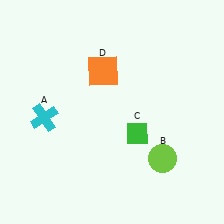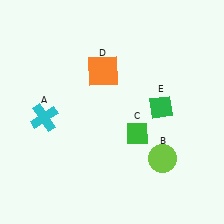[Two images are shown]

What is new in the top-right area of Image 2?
A green diamond (E) was added in the top-right area of Image 2.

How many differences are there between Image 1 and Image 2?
There is 1 difference between the two images.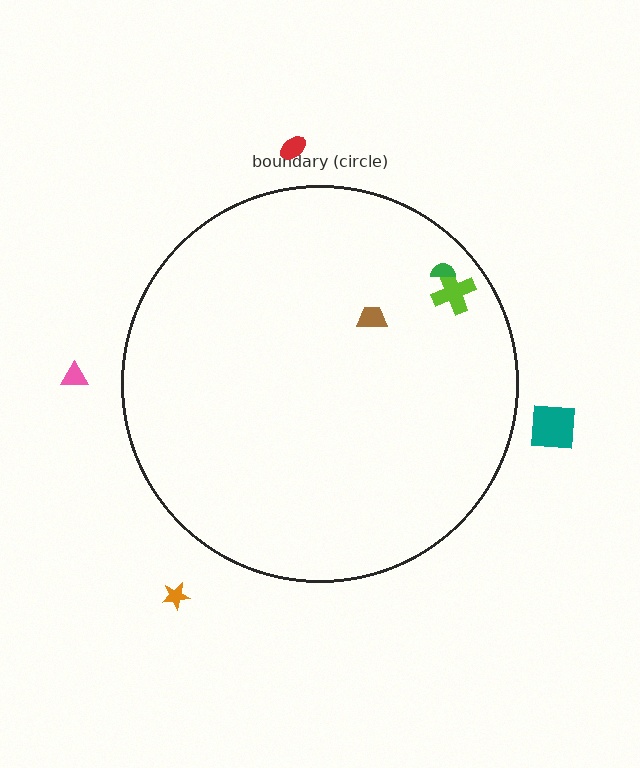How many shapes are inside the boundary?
3 inside, 4 outside.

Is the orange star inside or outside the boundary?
Outside.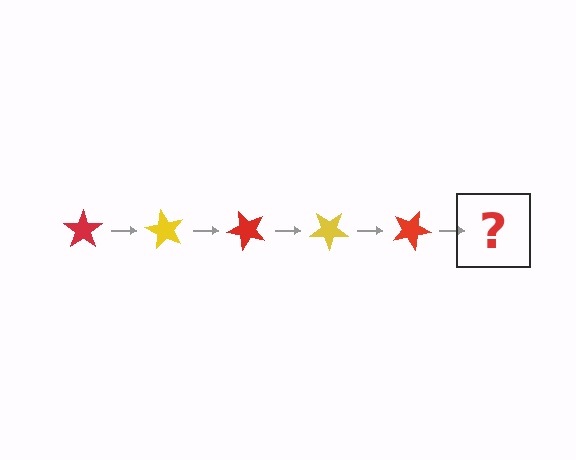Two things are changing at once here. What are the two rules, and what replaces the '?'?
The two rules are that it rotates 60 degrees each step and the color cycles through red and yellow. The '?' should be a yellow star, rotated 300 degrees from the start.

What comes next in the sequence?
The next element should be a yellow star, rotated 300 degrees from the start.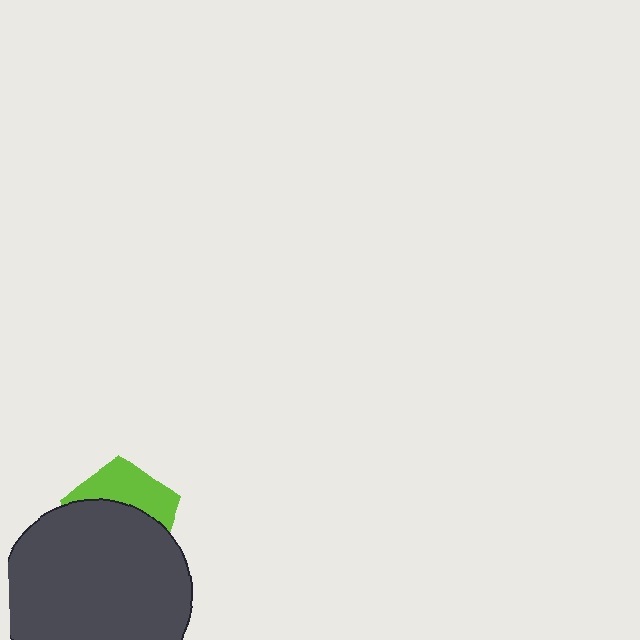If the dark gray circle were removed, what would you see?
You would see the complete lime pentagon.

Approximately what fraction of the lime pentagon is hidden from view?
Roughly 62% of the lime pentagon is hidden behind the dark gray circle.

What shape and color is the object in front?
The object in front is a dark gray circle.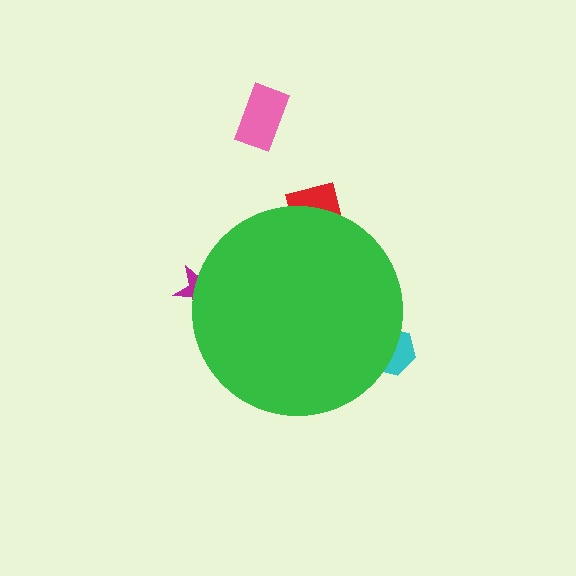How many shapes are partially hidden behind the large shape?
3 shapes are partially hidden.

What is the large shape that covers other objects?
A green circle.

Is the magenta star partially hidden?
Yes, the magenta star is partially hidden behind the green circle.